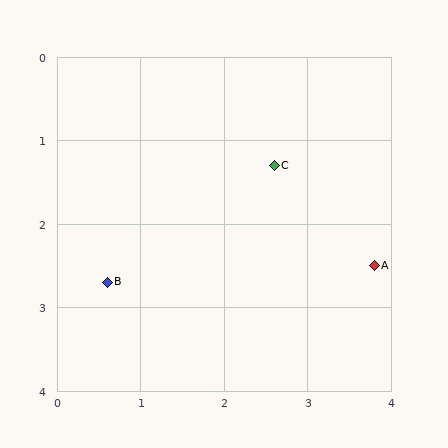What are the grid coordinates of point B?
Point B is at approximately (0.6, 2.7).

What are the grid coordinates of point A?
Point A is at approximately (3.8, 2.5).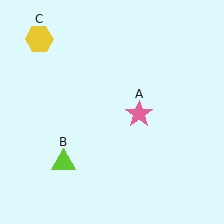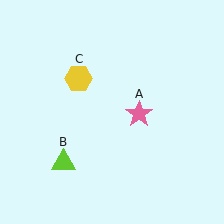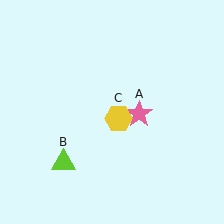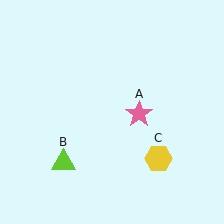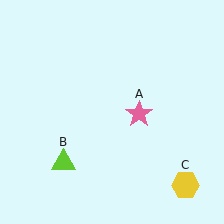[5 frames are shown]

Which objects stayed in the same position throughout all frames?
Pink star (object A) and lime triangle (object B) remained stationary.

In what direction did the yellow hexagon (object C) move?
The yellow hexagon (object C) moved down and to the right.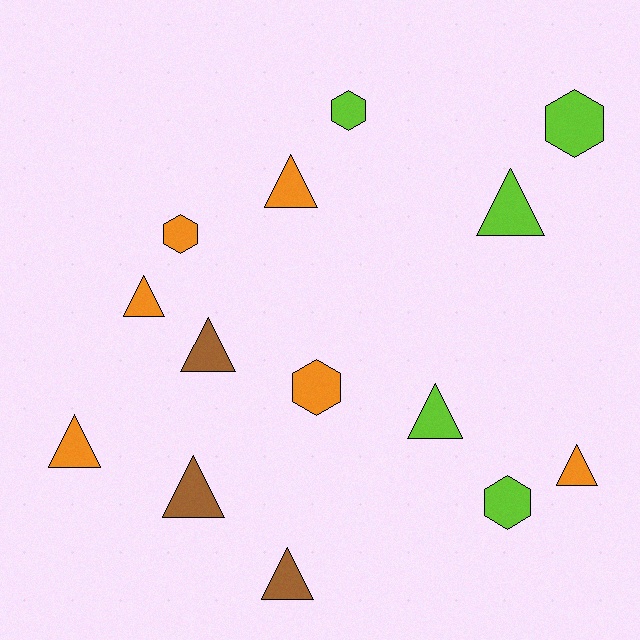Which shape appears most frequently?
Triangle, with 9 objects.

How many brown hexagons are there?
There are no brown hexagons.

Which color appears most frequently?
Orange, with 6 objects.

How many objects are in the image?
There are 14 objects.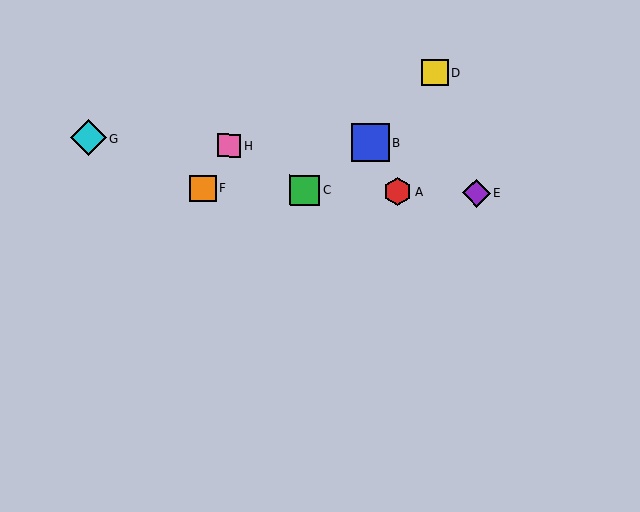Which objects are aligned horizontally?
Objects A, C, E, F are aligned horizontally.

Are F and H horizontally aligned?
No, F is at y≈189 and H is at y≈146.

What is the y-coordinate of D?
Object D is at y≈72.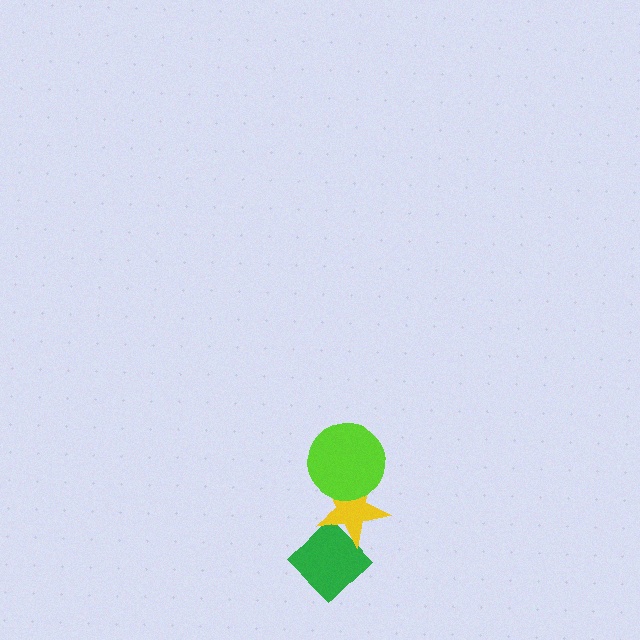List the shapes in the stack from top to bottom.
From top to bottom: the lime circle, the yellow star, the green diamond.